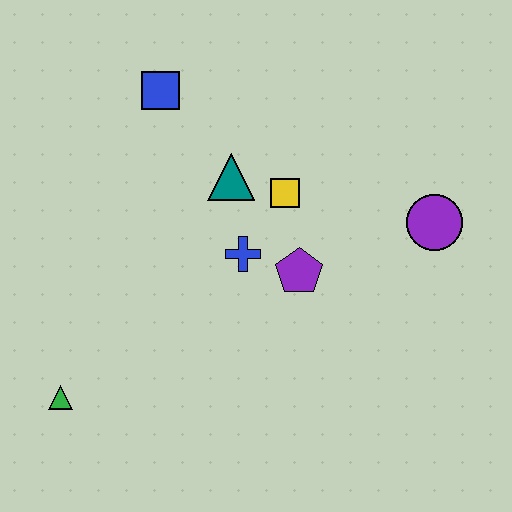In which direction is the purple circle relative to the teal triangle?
The purple circle is to the right of the teal triangle.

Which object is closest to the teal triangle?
The yellow square is closest to the teal triangle.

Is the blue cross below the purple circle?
Yes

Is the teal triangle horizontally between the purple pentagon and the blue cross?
No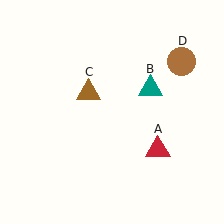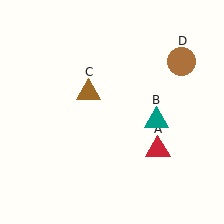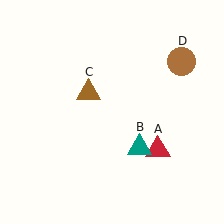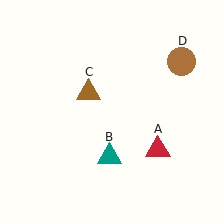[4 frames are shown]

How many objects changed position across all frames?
1 object changed position: teal triangle (object B).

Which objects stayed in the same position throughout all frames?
Red triangle (object A) and brown triangle (object C) and brown circle (object D) remained stationary.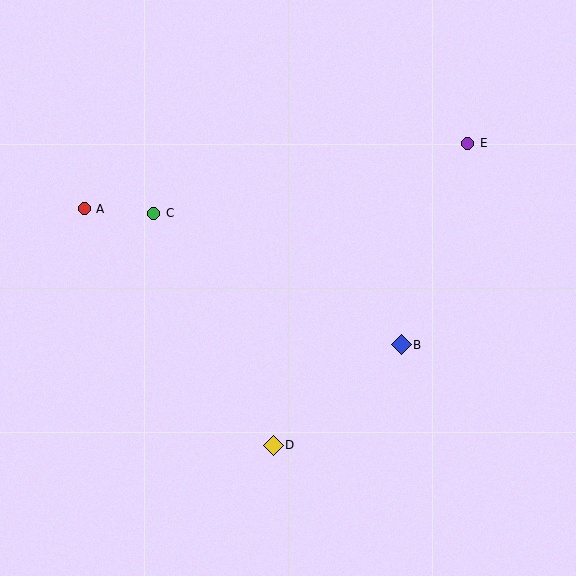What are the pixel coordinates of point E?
Point E is at (468, 143).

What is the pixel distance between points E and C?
The distance between E and C is 322 pixels.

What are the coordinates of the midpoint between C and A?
The midpoint between C and A is at (119, 211).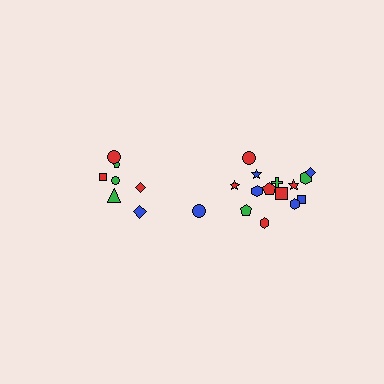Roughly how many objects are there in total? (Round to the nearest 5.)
Roughly 20 objects in total.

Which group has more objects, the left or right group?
The right group.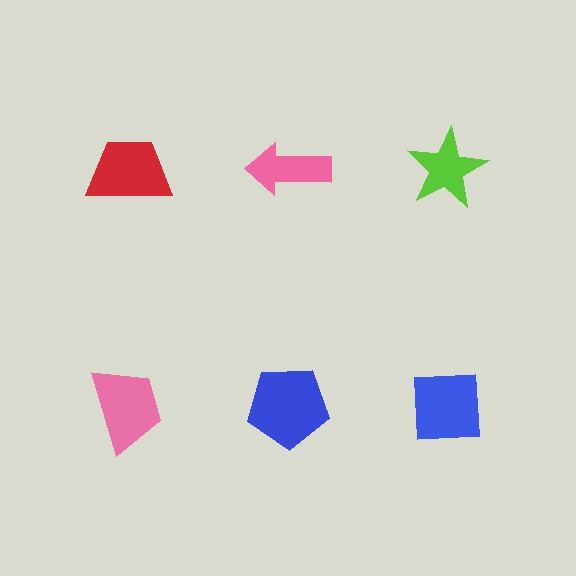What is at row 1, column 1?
A red trapezoid.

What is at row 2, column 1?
A pink trapezoid.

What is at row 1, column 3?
A lime star.